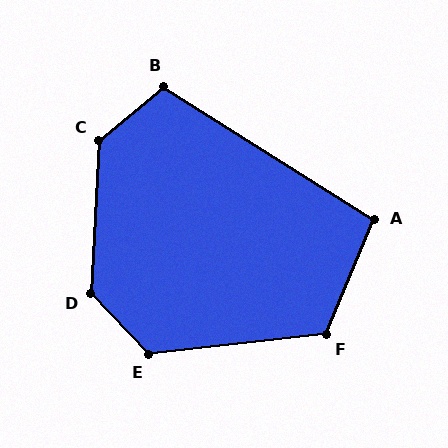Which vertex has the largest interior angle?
D, at approximately 133 degrees.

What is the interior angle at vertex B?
Approximately 108 degrees (obtuse).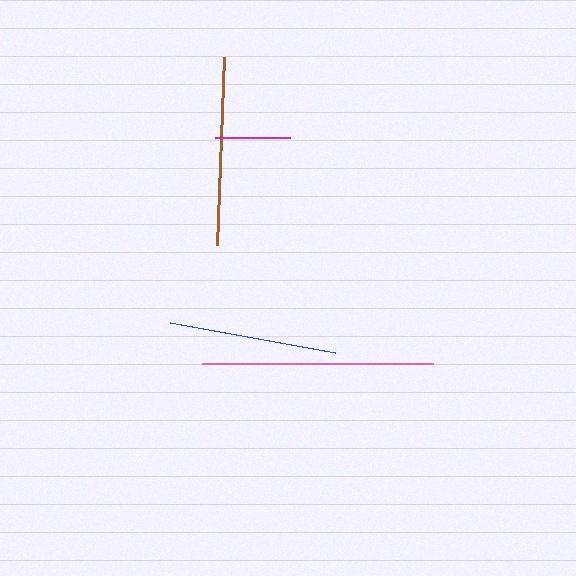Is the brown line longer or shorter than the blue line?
The brown line is longer than the blue line.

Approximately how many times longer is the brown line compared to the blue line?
The brown line is approximately 1.1 times the length of the blue line.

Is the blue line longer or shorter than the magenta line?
The blue line is longer than the magenta line.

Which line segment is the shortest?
The magenta line is the shortest at approximately 76 pixels.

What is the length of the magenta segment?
The magenta segment is approximately 76 pixels long.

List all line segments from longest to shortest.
From longest to shortest: pink, brown, blue, magenta.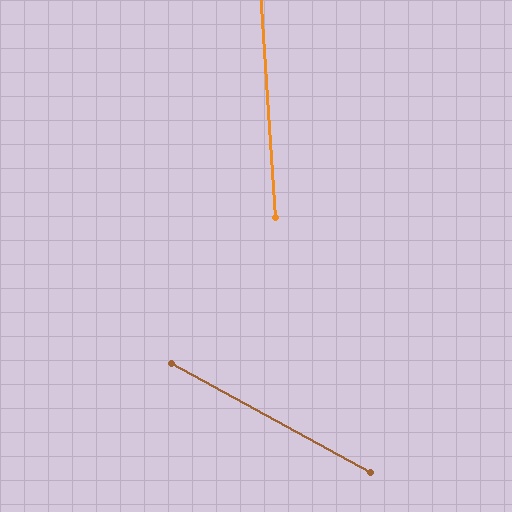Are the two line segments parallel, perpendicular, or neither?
Neither parallel nor perpendicular — they differ by about 58°.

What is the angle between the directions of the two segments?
Approximately 58 degrees.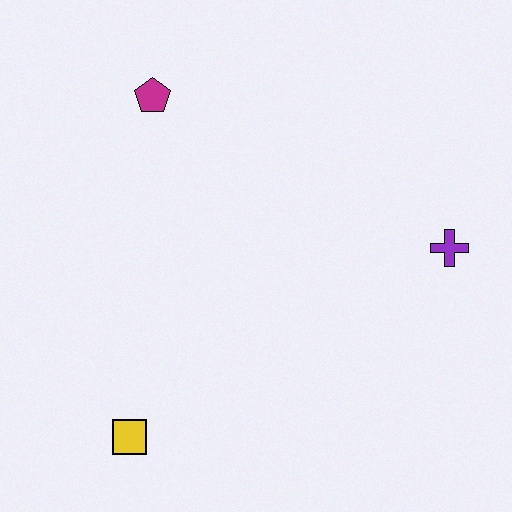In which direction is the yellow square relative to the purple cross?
The yellow square is to the left of the purple cross.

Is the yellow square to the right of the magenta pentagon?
No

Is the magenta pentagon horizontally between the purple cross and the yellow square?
Yes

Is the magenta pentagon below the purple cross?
No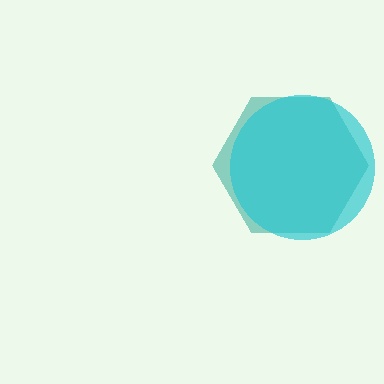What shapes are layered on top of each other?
The layered shapes are: a teal hexagon, a cyan circle.